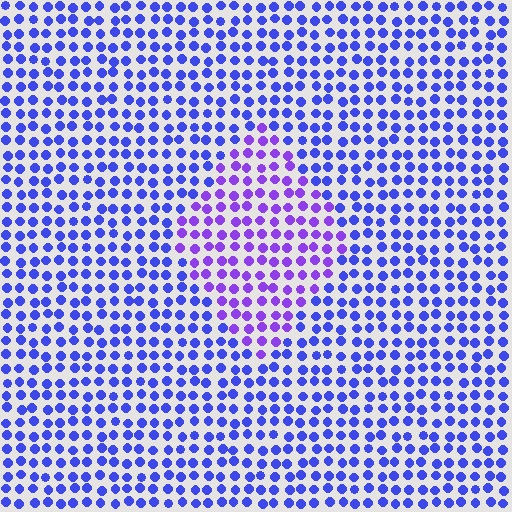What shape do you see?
I see a diamond.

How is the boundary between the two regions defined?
The boundary is defined purely by a slight shift in hue (about 32 degrees). Spacing, size, and orientation are identical on both sides.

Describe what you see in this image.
The image is filled with small blue elements in a uniform arrangement. A diamond-shaped region is visible where the elements are tinted to a slightly different hue, forming a subtle color boundary.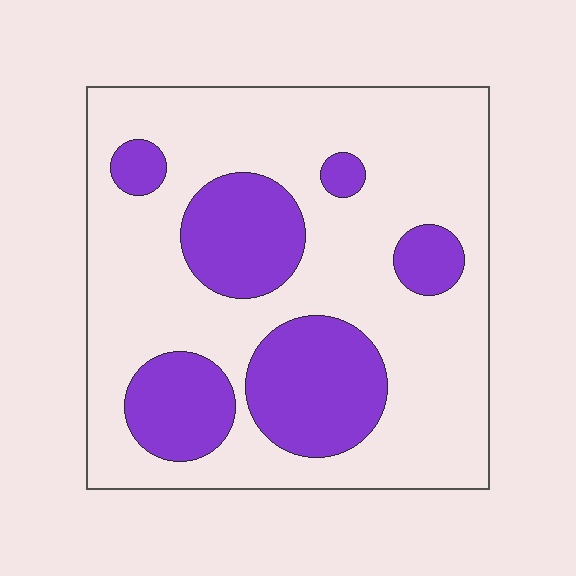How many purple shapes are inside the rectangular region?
6.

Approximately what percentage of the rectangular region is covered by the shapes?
Approximately 30%.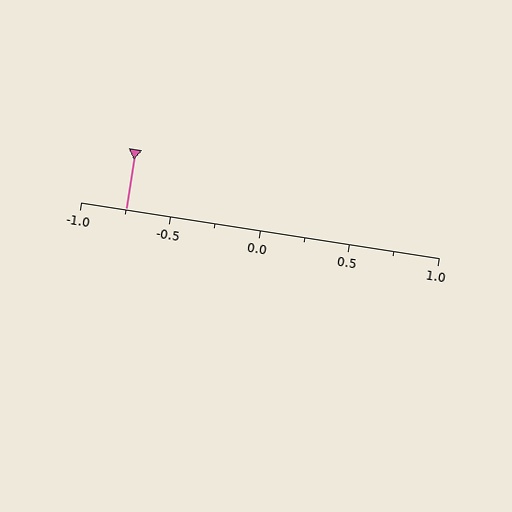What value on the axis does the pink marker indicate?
The marker indicates approximately -0.75.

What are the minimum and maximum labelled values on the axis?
The axis runs from -1.0 to 1.0.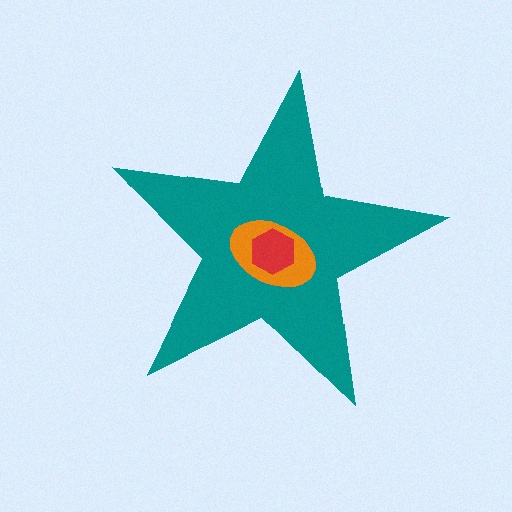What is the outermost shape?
The teal star.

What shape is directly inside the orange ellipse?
The red hexagon.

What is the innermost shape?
The red hexagon.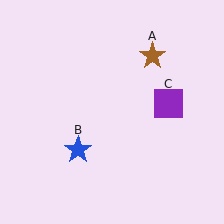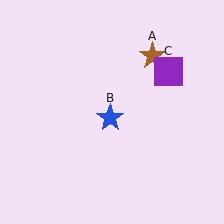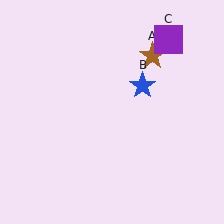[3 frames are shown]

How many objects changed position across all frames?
2 objects changed position: blue star (object B), purple square (object C).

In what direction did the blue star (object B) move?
The blue star (object B) moved up and to the right.